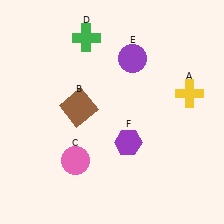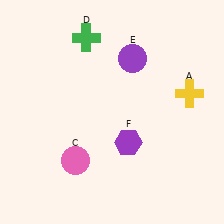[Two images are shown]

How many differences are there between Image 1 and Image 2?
There is 1 difference between the two images.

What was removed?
The brown square (B) was removed in Image 2.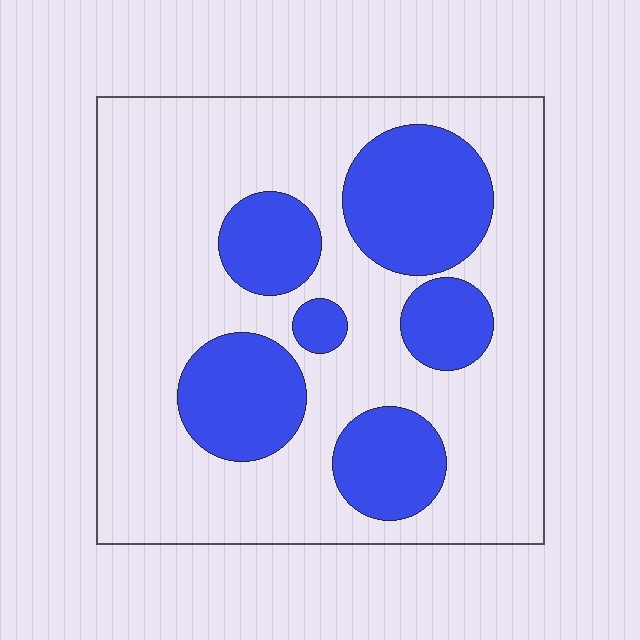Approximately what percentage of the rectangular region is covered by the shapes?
Approximately 30%.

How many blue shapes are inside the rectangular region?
6.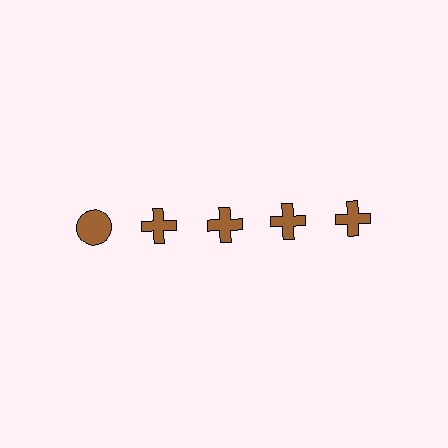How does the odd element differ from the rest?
It has a different shape: circle instead of cross.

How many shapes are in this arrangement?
There are 5 shapes arranged in a grid pattern.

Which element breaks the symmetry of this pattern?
The brown circle in the top row, leftmost column breaks the symmetry. All other shapes are brown crosses.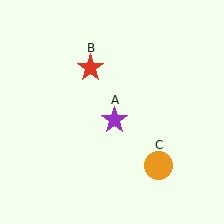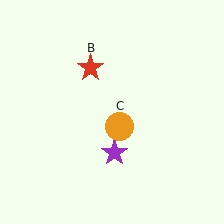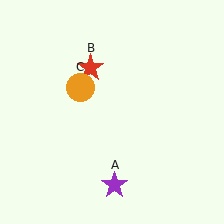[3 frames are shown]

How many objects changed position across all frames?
2 objects changed position: purple star (object A), orange circle (object C).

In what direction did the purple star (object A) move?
The purple star (object A) moved down.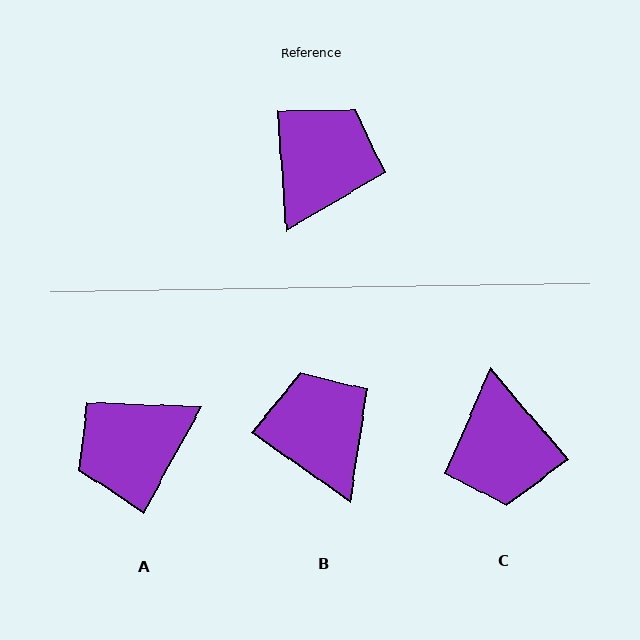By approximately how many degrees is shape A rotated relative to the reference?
Approximately 147 degrees counter-clockwise.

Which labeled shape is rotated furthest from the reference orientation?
A, about 147 degrees away.